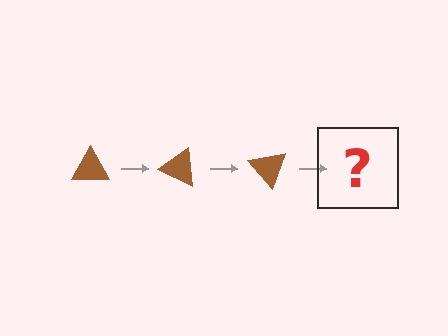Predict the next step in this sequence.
The next step is a brown triangle rotated 75 degrees.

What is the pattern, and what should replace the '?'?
The pattern is that the triangle rotates 25 degrees each step. The '?' should be a brown triangle rotated 75 degrees.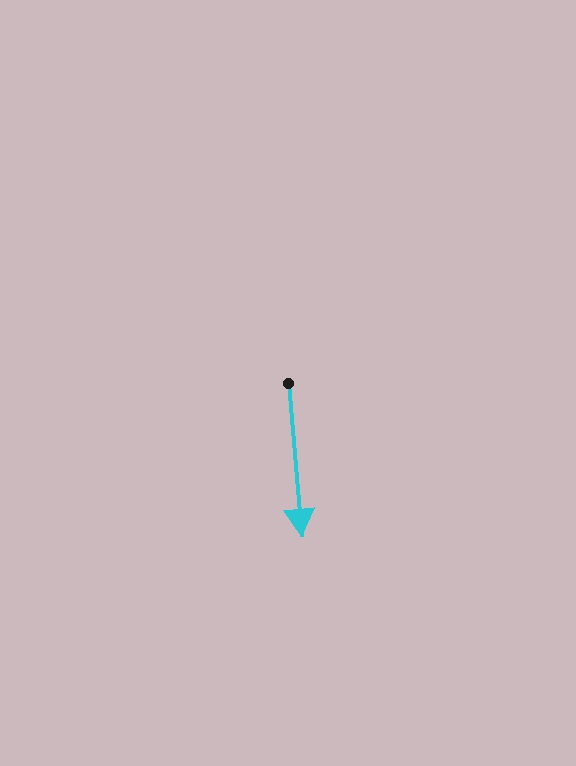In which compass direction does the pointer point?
South.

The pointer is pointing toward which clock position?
Roughly 6 o'clock.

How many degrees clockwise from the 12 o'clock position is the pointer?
Approximately 175 degrees.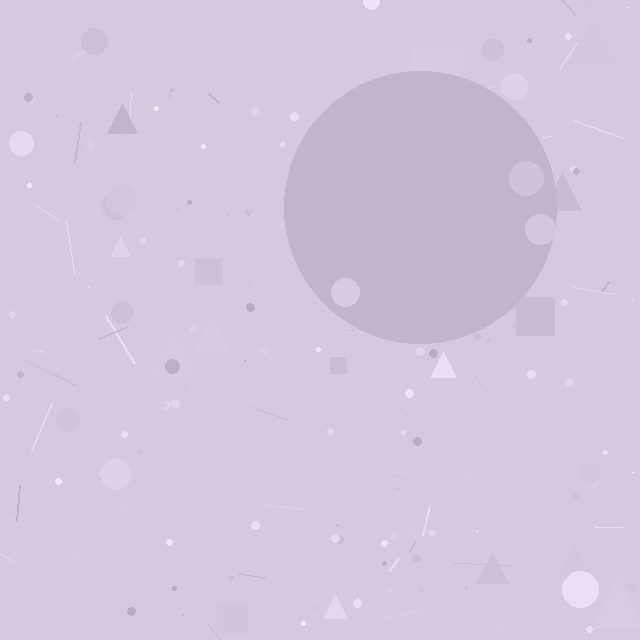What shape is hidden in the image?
A circle is hidden in the image.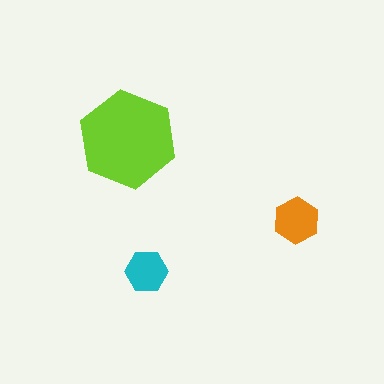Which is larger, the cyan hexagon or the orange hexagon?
The orange one.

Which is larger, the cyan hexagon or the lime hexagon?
The lime one.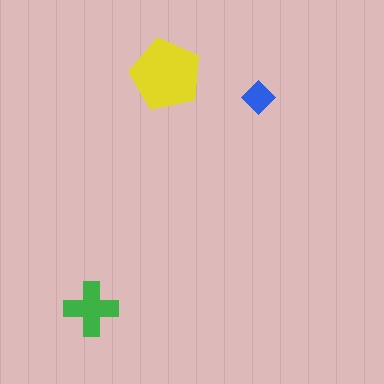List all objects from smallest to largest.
The blue diamond, the green cross, the yellow pentagon.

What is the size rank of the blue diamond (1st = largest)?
3rd.